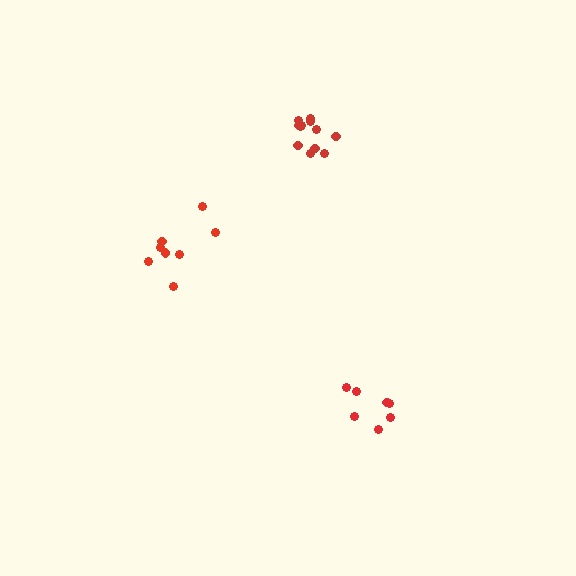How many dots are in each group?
Group 1: 12 dots, Group 2: 7 dots, Group 3: 8 dots (27 total).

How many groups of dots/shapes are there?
There are 3 groups.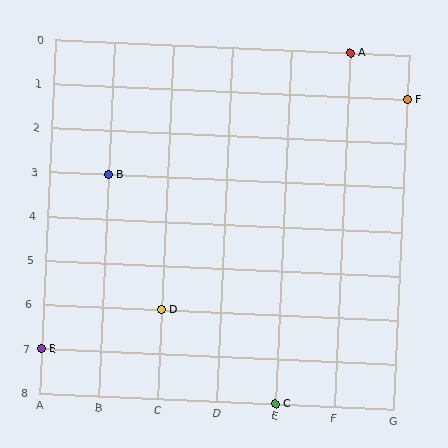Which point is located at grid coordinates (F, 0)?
Point A is at (F, 0).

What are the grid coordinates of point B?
Point B is at grid coordinates (B, 3).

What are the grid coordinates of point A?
Point A is at grid coordinates (F, 0).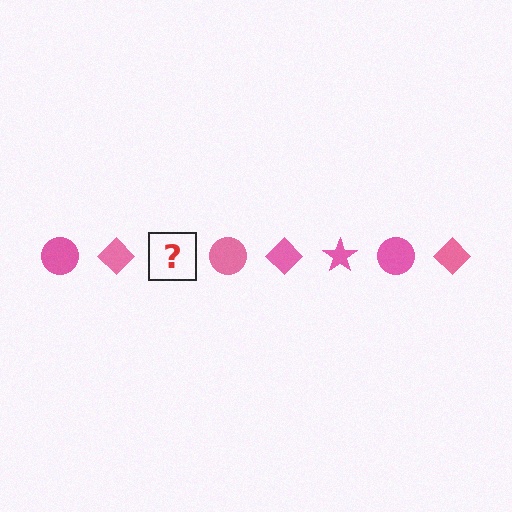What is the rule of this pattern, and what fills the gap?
The rule is that the pattern cycles through circle, diamond, star shapes in pink. The gap should be filled with a pink star.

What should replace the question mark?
The question mark should be replaced with a pink star.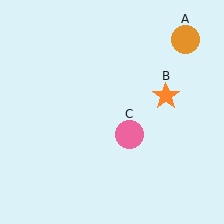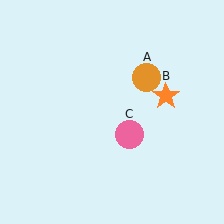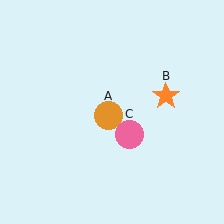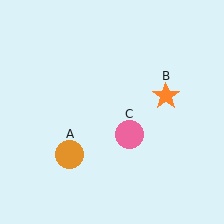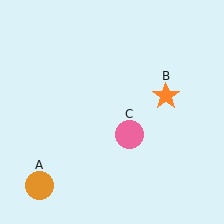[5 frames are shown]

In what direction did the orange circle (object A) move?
The orange circle (object A) moved down and to the left.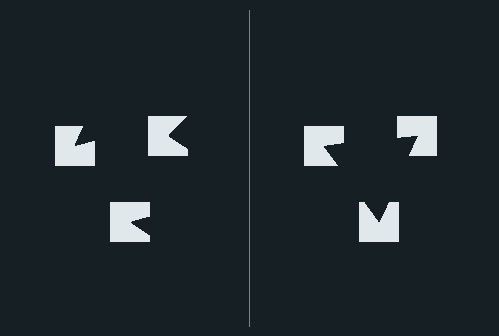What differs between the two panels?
The notched squares are positioned identically on both sides; only the wedge orientations differ. On the right they align to a triangle; on the left they are misaligned.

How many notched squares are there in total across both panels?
6 — 3 on each side.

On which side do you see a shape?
An illusory triangle appears on the right side. On the left side the wedge cuts are rotated, so no coherent shape forms.